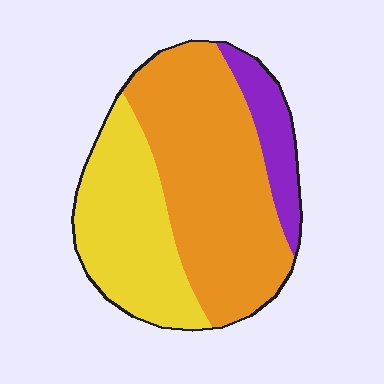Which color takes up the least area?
Purple, at roughly 10%.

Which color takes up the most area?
Orange, at roughly 55%.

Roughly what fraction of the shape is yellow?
Yellow covers about 35% of the shape.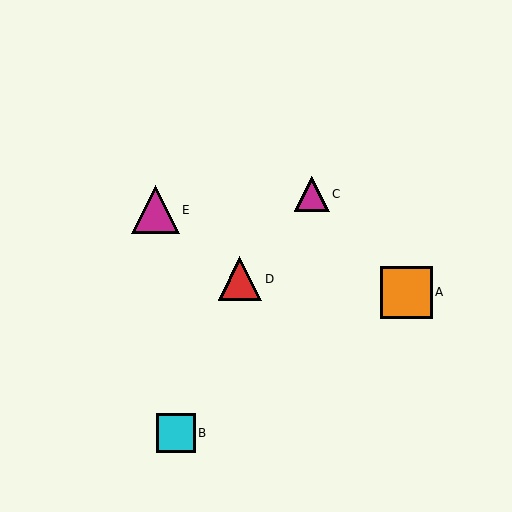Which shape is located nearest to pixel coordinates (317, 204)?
The magenta triangle (labeled C) at (312, 194) is nearest to that location.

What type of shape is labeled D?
Shape D is a red triangle.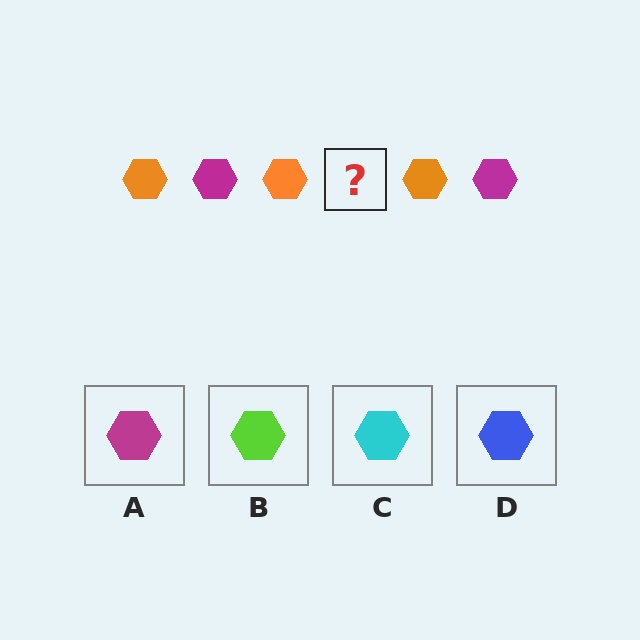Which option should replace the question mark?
Option A.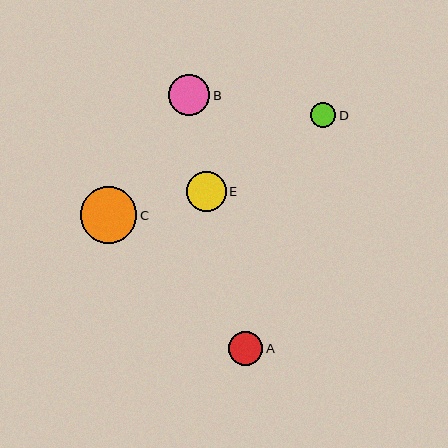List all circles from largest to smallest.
From largest to smallest: C, B, E, A, D.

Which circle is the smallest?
Circle D is the smallest with a size of approximately 26 pixels.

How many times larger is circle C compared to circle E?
Circle C is approximately 1.4 times the size of circle E.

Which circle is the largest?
Circle C is the largest with a size of approximately 57 pixels.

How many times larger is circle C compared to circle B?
Circle C is approximately 1.4 times the size of circle B.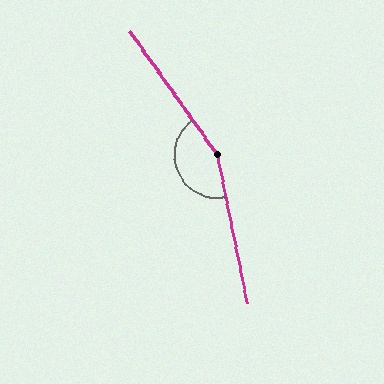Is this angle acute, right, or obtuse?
It is obtuse.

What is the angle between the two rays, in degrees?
Approximately 156 degrees.